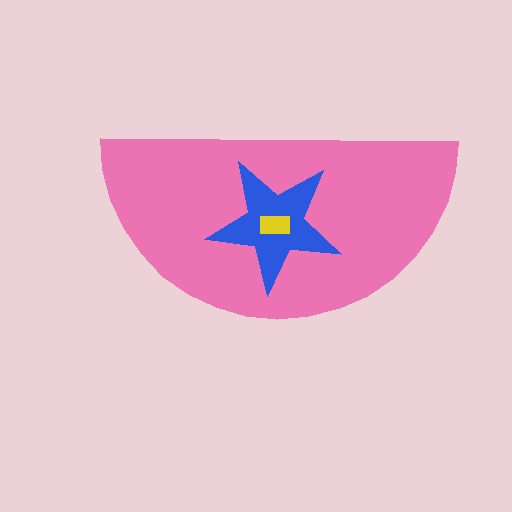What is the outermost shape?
The pink semicircle.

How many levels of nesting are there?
3.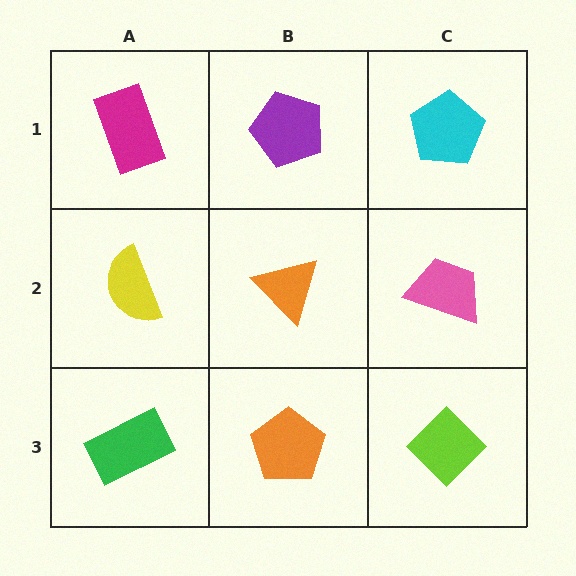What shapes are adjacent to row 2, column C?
A cyan pentagon (row 1, column C), a lime diamond (row 3, column C), an orange triangle (row 2, column B).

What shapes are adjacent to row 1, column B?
An orange triangle (row 2, column B), a magenta rectangle (row 1, column A), a cyan pentagon (row 1, column C).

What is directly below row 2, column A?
A green rectangle.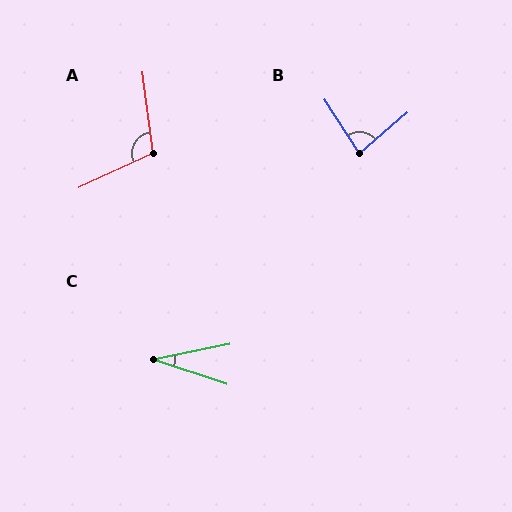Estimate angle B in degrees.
Approximately 82 degrees.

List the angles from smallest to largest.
C (30°), B (82°), A (107°).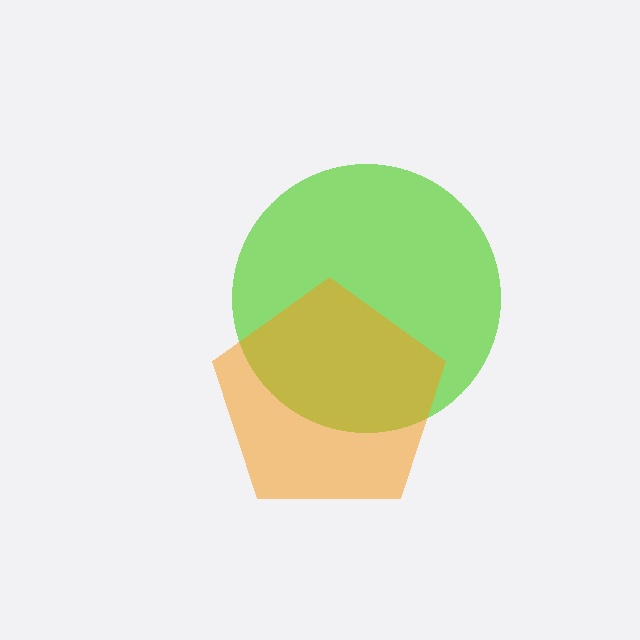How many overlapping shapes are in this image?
There are 2 overlapping shapes in the image.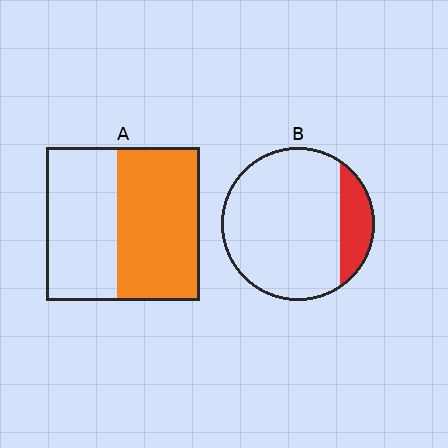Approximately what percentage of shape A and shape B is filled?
A is approximately 55% and B is approximately 15%.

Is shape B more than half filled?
No.